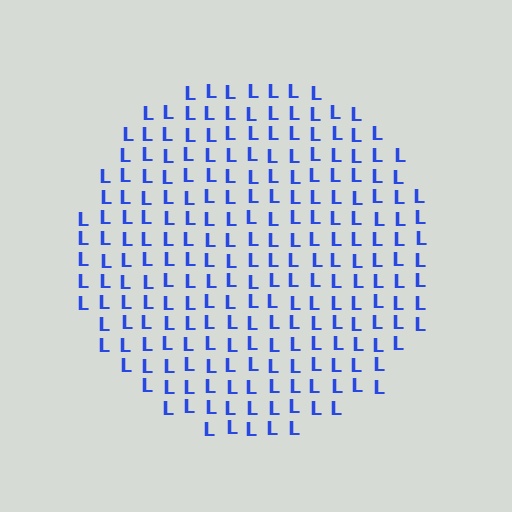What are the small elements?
The small elements are letter L's.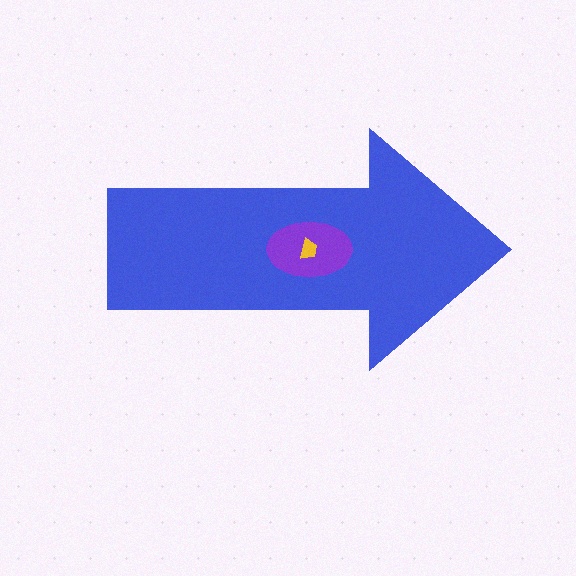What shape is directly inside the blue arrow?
The purple ellipse.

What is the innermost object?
The yellow trapezoid.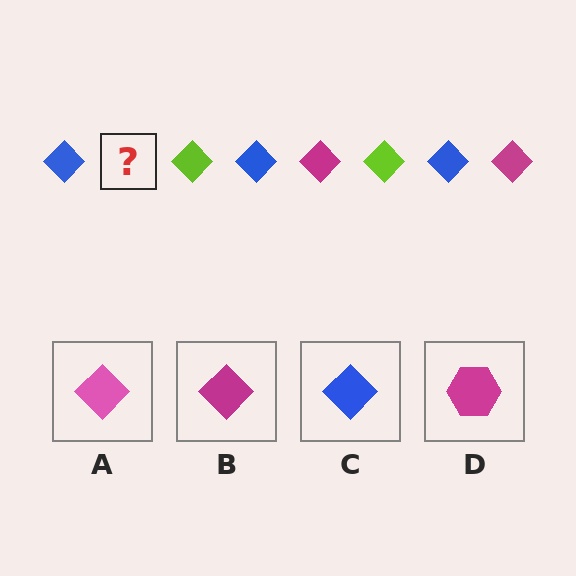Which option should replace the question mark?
Option B.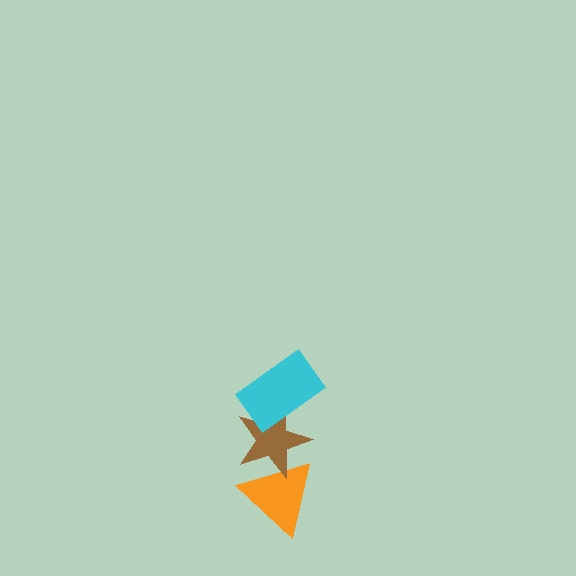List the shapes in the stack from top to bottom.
From top to bottom: the cyan rectangle, the brown star, the orange triangle.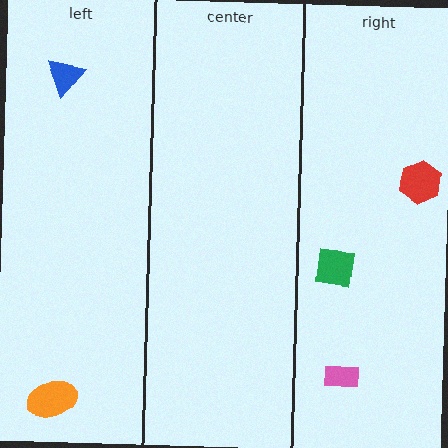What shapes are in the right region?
The pink rectangle, the green square, the red hexagon.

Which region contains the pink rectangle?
The right region.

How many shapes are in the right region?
3.